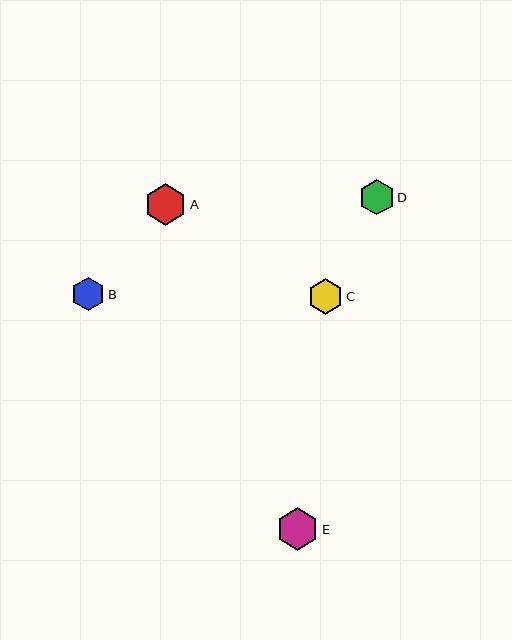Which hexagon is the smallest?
Hexagon B is the smallest with a size of approximately 33 pixels.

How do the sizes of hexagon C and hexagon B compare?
Hexagon C and hexagon B are approximately the same size.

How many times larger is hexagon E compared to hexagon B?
Hexagon E is approximately 1.3 times the size of hexagon B.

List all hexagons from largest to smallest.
From largest to smallest: E, A, C, D, B.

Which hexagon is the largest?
Hexagon E is the largest with a size of approximately 43 pixels.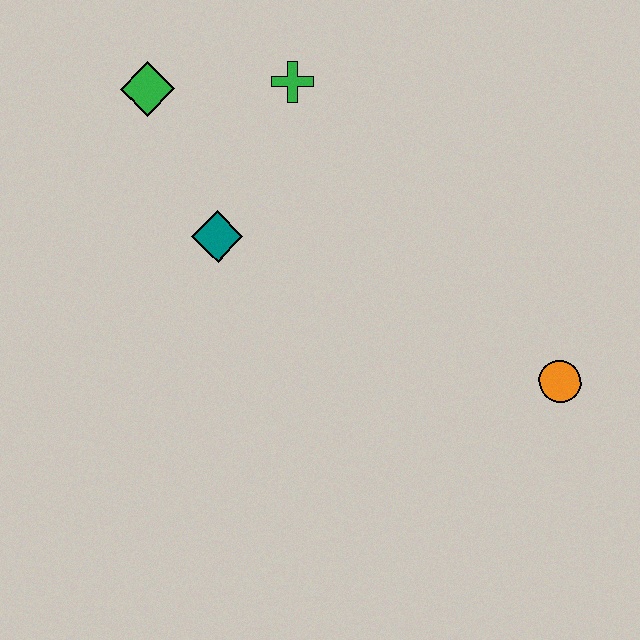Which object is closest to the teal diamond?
The green diamond is closest to the teal diamond.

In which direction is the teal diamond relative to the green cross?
The teal diamond is below the green cross.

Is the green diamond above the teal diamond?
Yes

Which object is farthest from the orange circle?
The green diamond is farthest from the orange circle.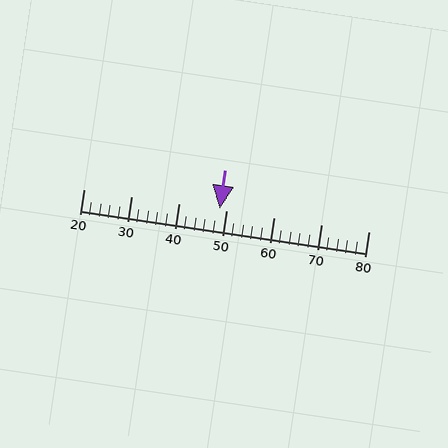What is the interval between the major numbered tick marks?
The major tick marks are spaced 10 units apart.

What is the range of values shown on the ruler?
The ruler shows values from 20 to 80.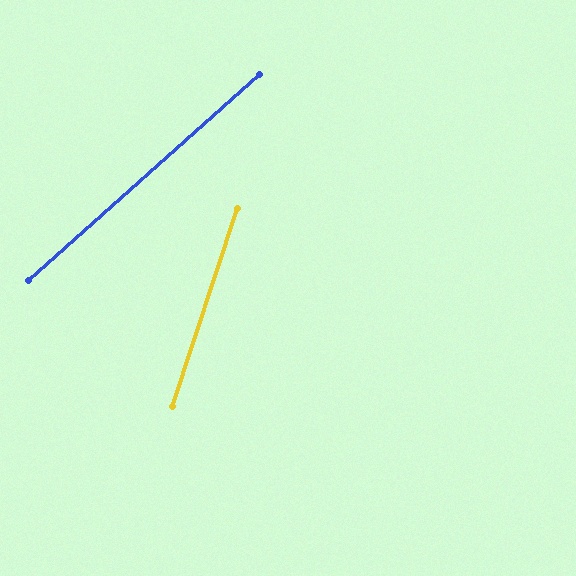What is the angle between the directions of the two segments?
Approximately 30 degrees.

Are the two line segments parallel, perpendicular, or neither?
Neither parallel nor perpendicular — they differ by about 30°.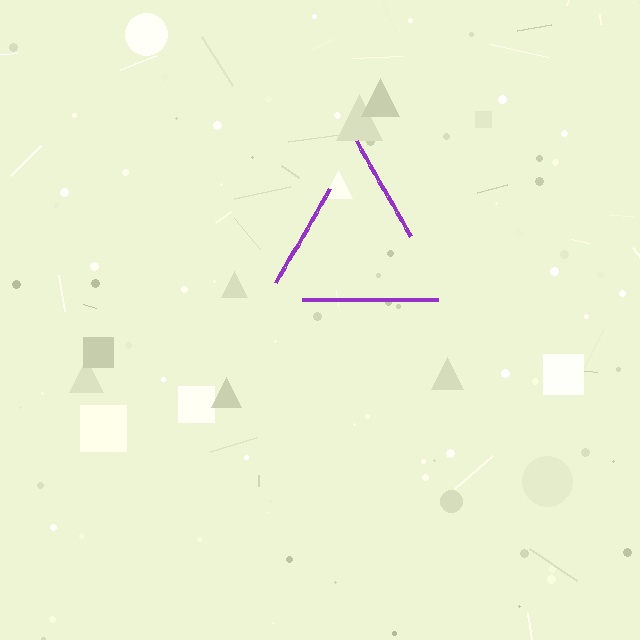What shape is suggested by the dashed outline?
The dashed outline suggests a triangle.